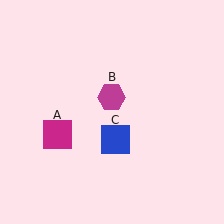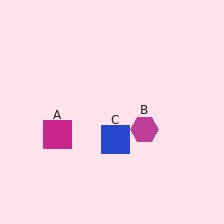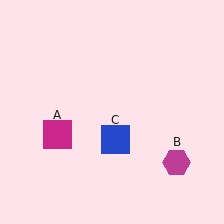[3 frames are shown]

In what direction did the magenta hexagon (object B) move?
The magenta hexagon (object B) moved down and to the right.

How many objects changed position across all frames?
1 object changed position: magenta hexagon (object B).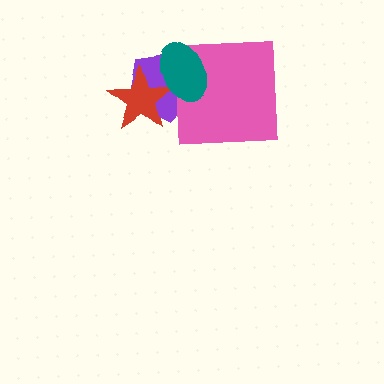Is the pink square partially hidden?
Yes, it is partially covered by another shape.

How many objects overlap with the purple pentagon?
3 objects overlap with the purple pentagon.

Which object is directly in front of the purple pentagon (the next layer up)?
The red star is directly in front of the purple pentagon.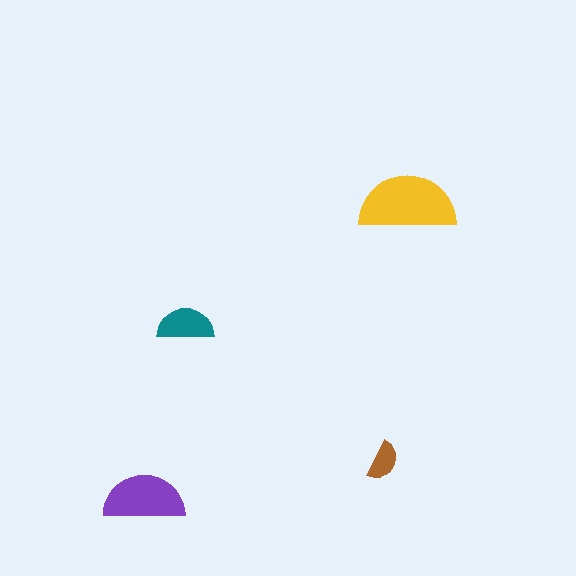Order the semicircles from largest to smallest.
the yellow one, the purple one, the teal one, the brown one.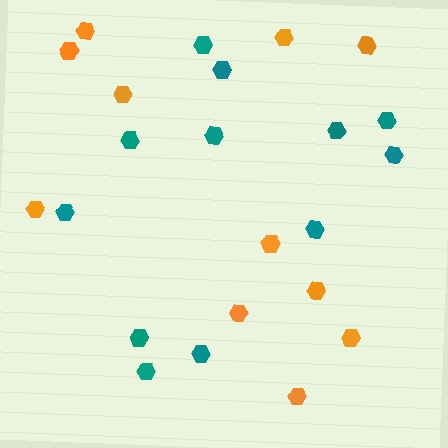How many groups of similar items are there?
There are 2 groups: one group of orange hexagons (11) and one group of teal hexagons (12).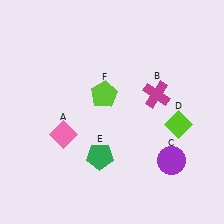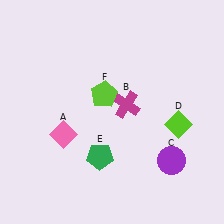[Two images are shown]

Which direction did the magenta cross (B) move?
The magenta cross (B) moved left.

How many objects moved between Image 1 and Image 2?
1 object moved between the two images.